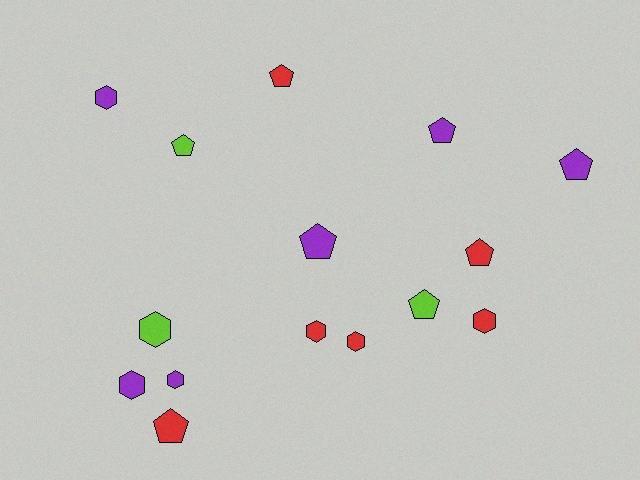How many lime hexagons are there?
There is 1 lime hexagon.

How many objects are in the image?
There are 15 objects.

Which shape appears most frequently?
Pentagon, with 8 objects.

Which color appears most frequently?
Purple, with 6 objects.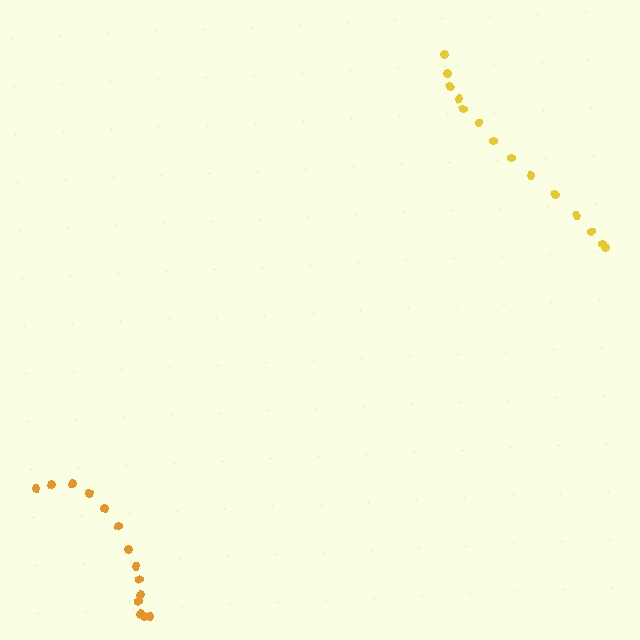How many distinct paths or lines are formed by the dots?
There are 2 distinct paths.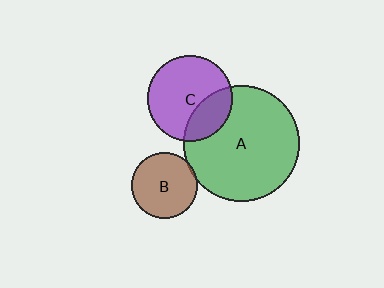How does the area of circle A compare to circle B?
Approximately 3.1 times.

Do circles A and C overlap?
Yes.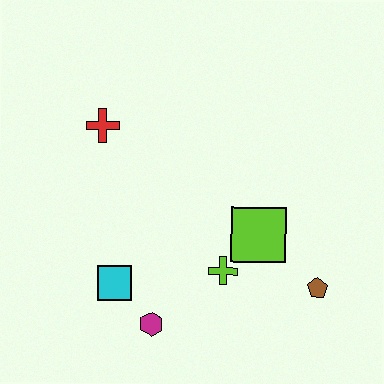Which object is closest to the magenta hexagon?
The cyan square is closest to the magenta hexagon.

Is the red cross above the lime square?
Yes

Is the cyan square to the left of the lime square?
Yes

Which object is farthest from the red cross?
The brown pentagon is farthest from the red cross.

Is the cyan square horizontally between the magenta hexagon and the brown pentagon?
No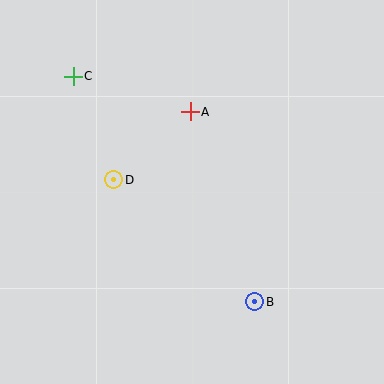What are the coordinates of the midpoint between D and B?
The midpoint between D and B is at (184, 241).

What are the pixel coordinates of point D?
Point D is at (114, 180).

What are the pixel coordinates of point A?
Point A is at (190, 112).